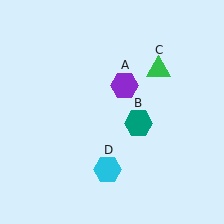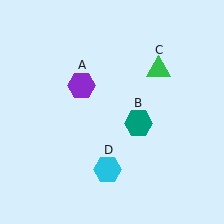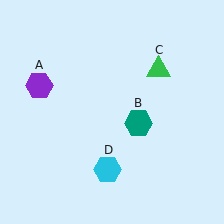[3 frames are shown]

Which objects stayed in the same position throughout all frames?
Teal hexagon (object B) and green triangle (object C) and cyan hexagon (object D) remained stationary.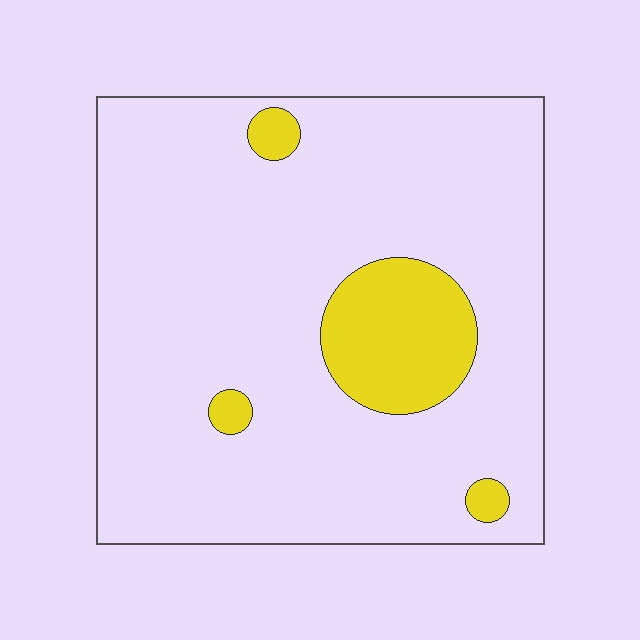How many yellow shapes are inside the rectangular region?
4.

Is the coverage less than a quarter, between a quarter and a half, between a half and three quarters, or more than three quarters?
Less than a quarter.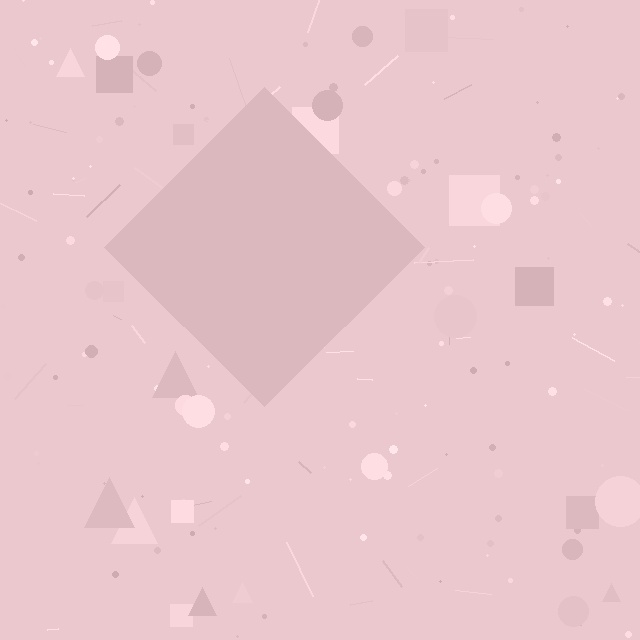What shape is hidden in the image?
A diamond is hidden in the image.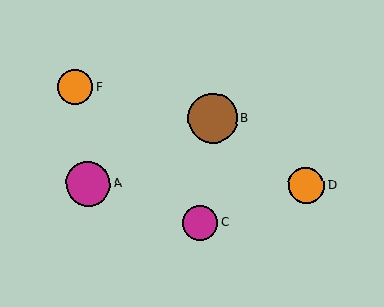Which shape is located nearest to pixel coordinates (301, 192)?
The orange circle (labeled D) at (306, 185) is nearest to that location.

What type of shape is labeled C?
Shape C is a magenta circle.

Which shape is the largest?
The brown circle (labeled B) is the largest.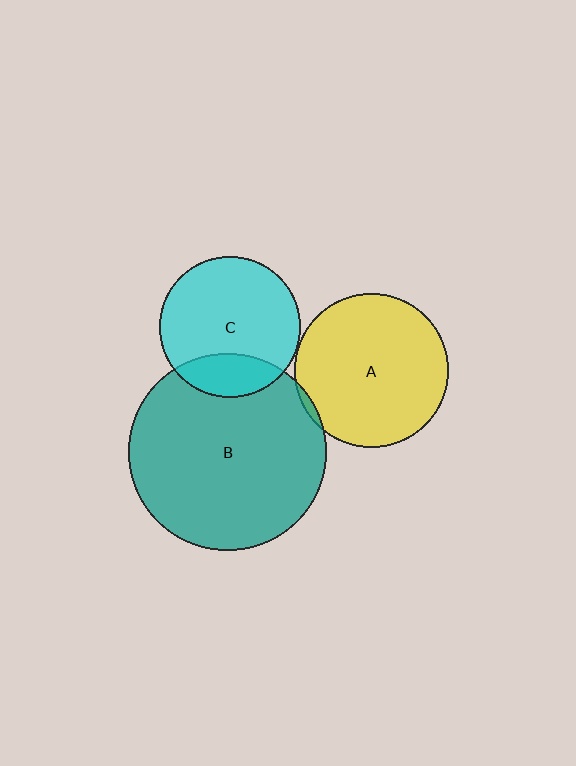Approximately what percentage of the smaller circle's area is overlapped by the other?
Approximately 20%.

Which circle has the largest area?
Circle B (teal).